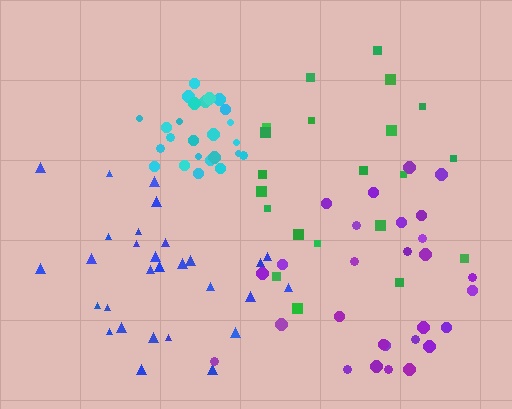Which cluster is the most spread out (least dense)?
Green.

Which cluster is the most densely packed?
Cyan.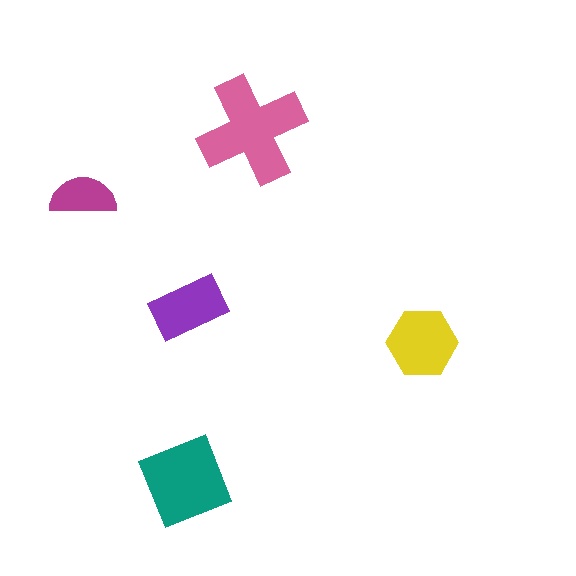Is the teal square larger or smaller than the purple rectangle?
Larger.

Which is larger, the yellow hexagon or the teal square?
The teal square.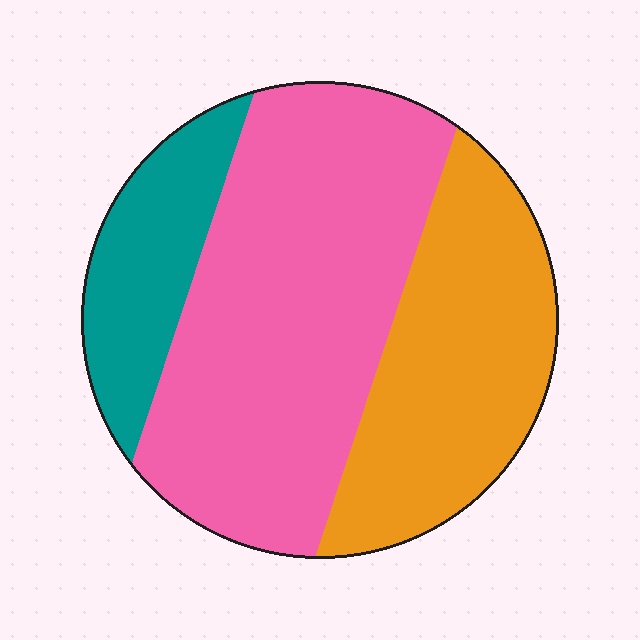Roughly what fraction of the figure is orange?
Orange covers around 30% of the figure.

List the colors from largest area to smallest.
From largest to smallest: pink, orange, teal.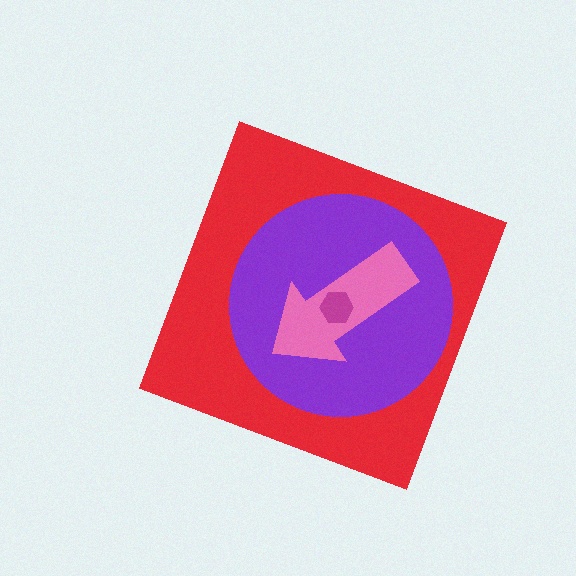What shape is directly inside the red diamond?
The purple circle.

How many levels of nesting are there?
4.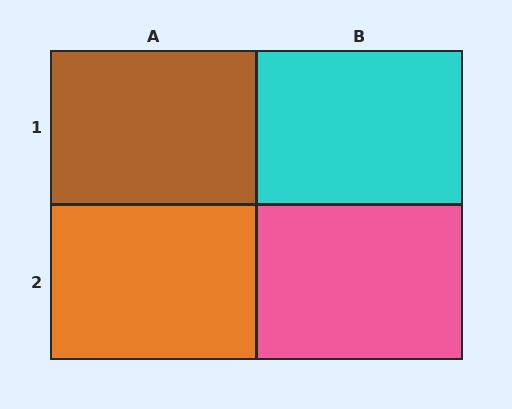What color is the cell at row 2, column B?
Pink.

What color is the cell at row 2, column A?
Orange.